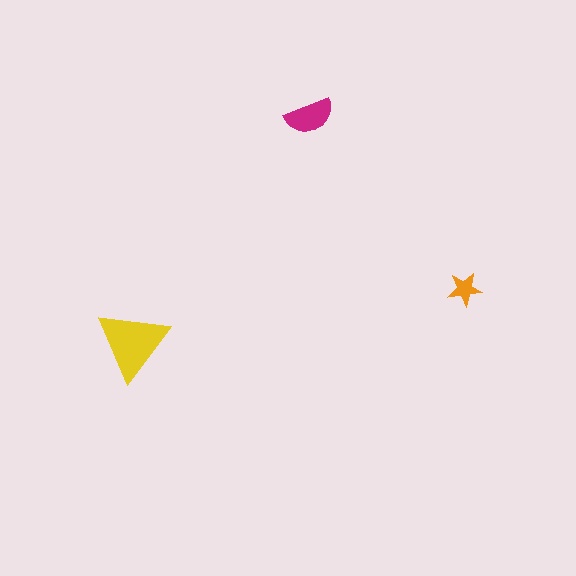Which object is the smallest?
The orange star.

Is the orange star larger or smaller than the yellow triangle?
Smaller.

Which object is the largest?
The yellow triangle.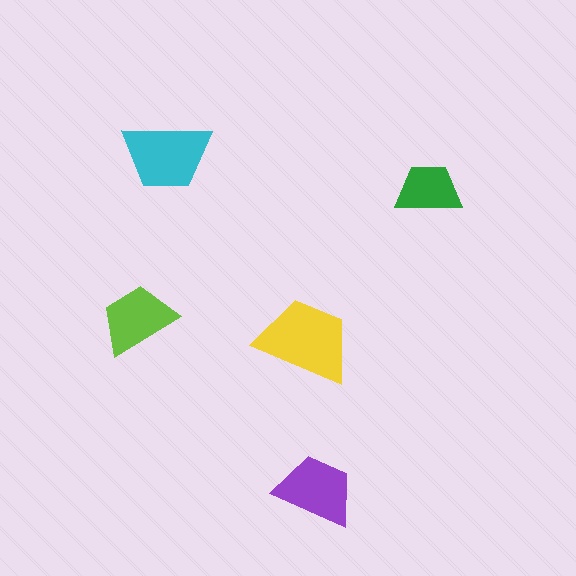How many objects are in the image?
There are 5 objects in the image.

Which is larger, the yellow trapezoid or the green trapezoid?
The yellow one.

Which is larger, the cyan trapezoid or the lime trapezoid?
The cyan one.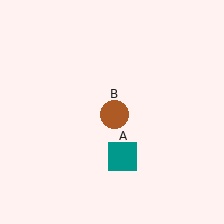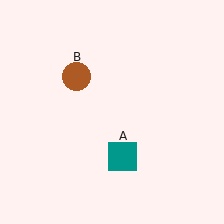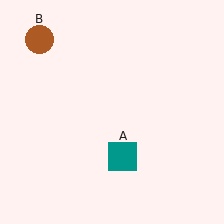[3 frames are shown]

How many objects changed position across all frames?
1 object changed position: brown circle (object B).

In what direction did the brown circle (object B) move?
The brown circle (object B) moved up and to the left.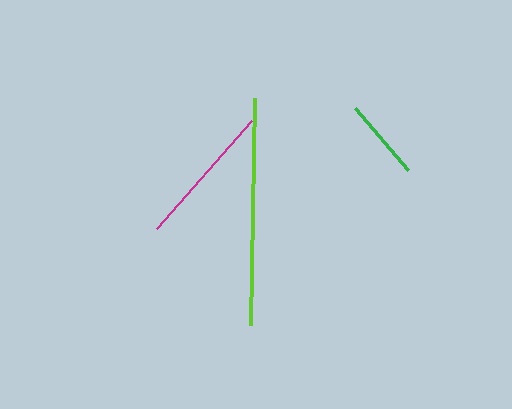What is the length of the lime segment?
The lime segment is approximately 227 pixels long.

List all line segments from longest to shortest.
From longest to shortest: lime, magenta, green.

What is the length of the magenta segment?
The magenta segment is approximately 143 pixels long.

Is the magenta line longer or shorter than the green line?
The magenta line is longer than the green line.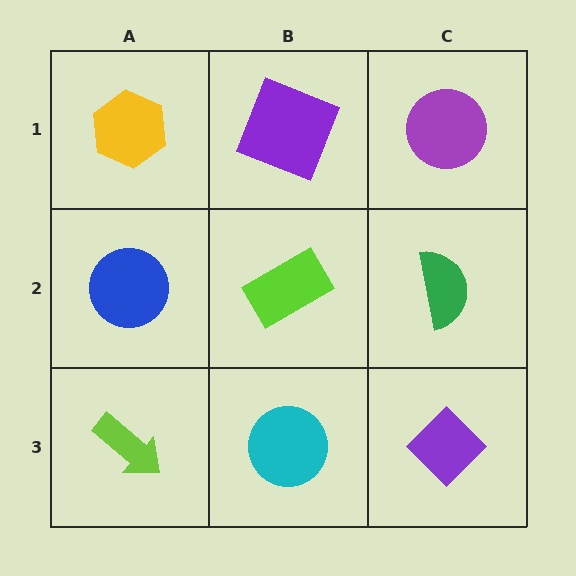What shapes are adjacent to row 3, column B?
A lime rectangle (row 2, column B), a lime arrow (row 3, column A), a purple diamond (row 3, column C).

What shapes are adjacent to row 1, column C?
A green semicircle (row 2, column C), a purple square (row 1, column B).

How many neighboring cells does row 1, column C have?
2.